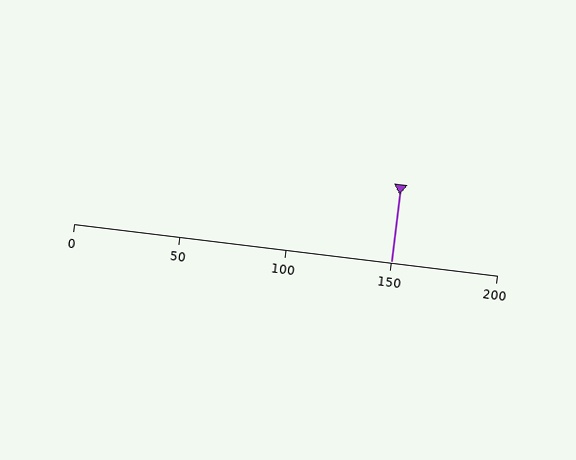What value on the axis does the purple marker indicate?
The marker indicates approximately 150.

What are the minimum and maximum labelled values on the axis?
The axis runs from 0 to 200.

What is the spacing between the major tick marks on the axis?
The major ticks are spaced 50 apart.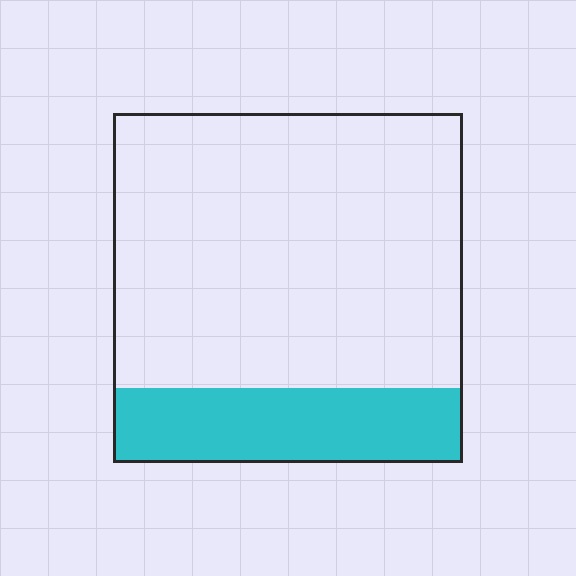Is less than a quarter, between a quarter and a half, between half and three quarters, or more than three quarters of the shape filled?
Less than a quarter.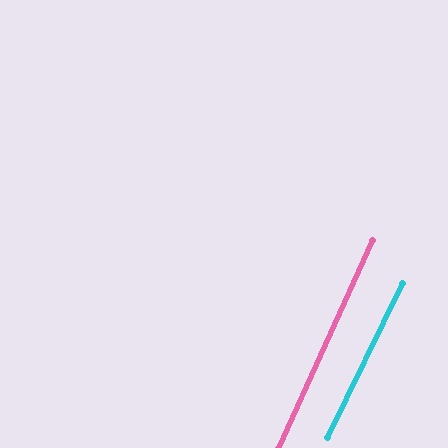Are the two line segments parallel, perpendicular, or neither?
Parallel — their directions differ by only 1.9°.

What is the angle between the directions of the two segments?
Approximately 2 degrees.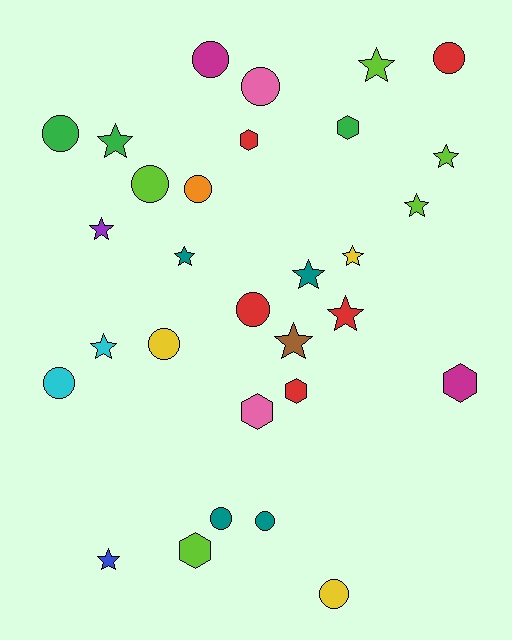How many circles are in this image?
There are 12 circles.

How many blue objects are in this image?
There is 1 blue object.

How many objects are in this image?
There are 30 objects.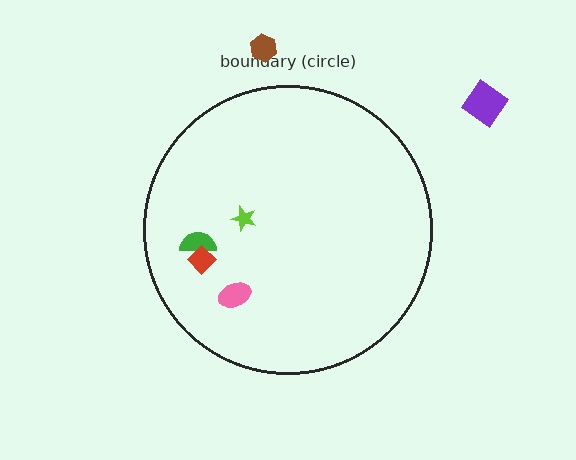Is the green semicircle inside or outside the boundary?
Inside.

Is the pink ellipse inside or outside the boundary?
Inside.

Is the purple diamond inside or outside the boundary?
Outside.